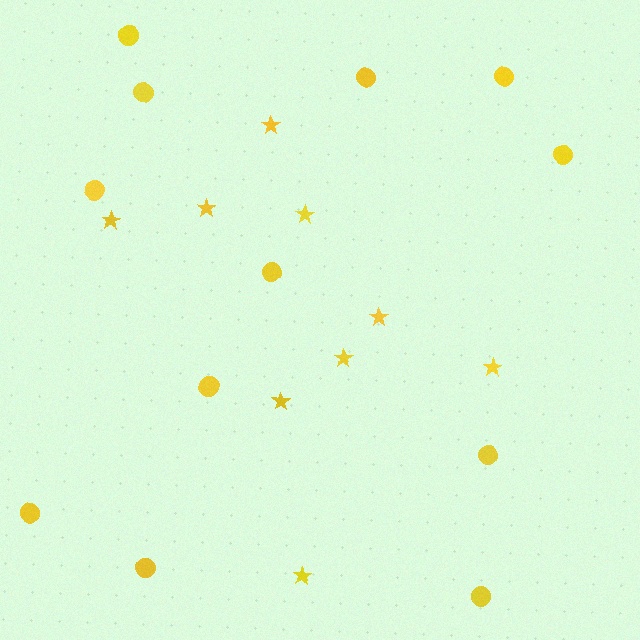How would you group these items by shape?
There are 2 groups: one group of circles (12) and one group of stars (9).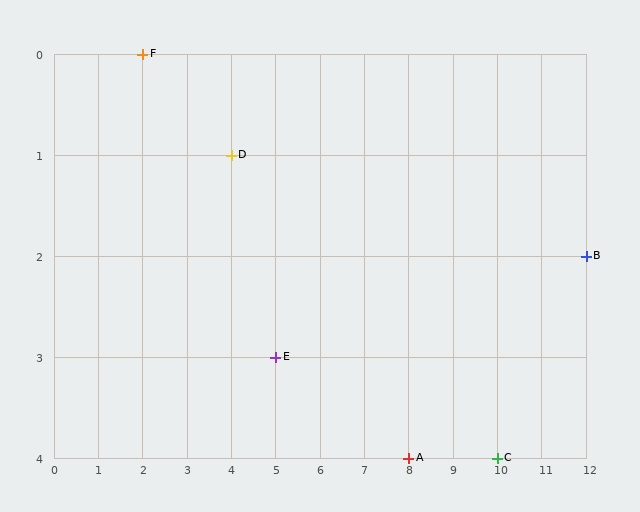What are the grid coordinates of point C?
Point C is at grid coordinates (10, 4).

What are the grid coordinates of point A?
Point A is at grid coordinates (8, 4).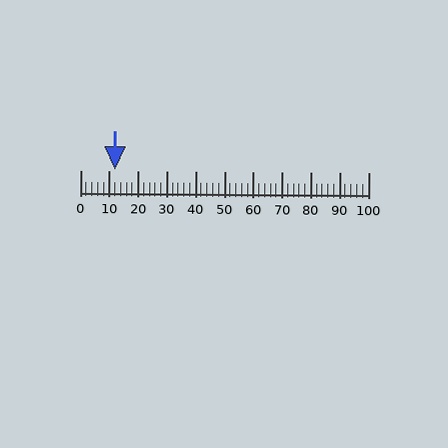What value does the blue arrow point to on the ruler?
The blue arrow points to approximately 12.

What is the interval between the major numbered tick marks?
The major tick marks are spaced 10 units apart.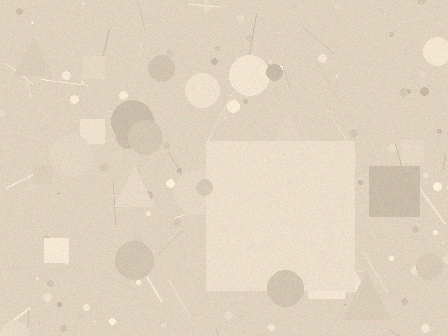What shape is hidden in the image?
A square is hidden in the image.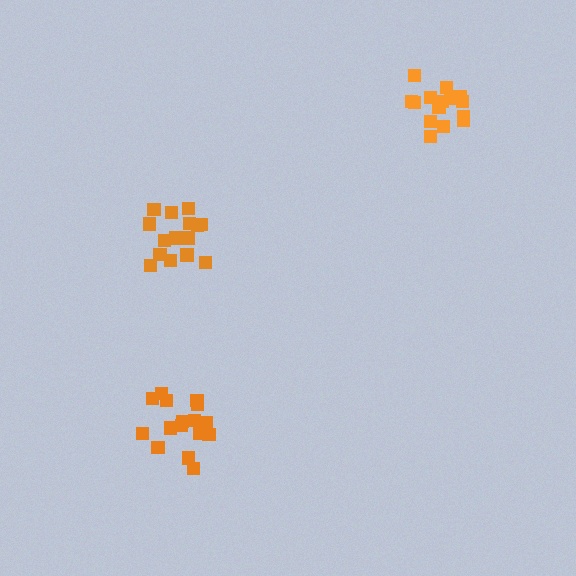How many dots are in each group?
Group 1: 15 dots, Group 2: 16 dots, Group 3: 15 dots (46 total).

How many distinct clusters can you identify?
There are 3 distinct clusters.